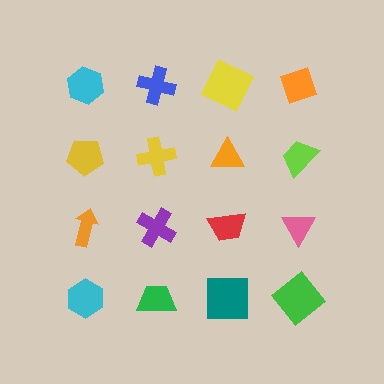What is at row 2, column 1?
A yellow pentagon.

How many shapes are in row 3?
4 shapes.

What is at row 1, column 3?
A yellow square.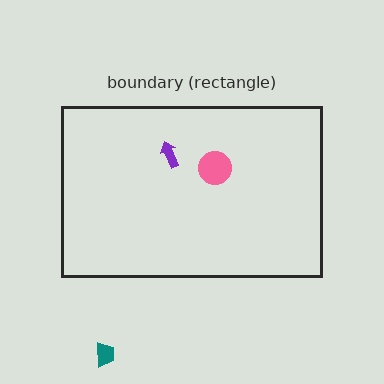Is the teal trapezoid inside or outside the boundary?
Outside.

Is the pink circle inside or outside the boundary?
Inside.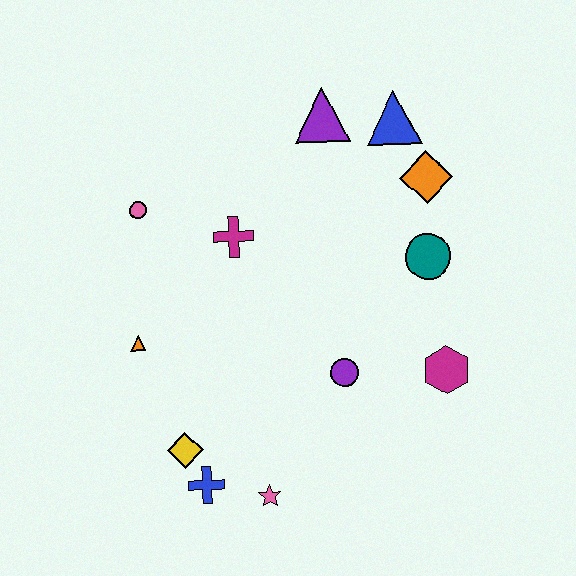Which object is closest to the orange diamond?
The blue triangle is closest to the orange diamond.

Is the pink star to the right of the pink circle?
Yes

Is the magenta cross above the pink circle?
No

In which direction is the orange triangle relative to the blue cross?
The orange triangle is above the blue cross.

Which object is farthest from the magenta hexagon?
The pink circle is farthest from the magenta hexagon.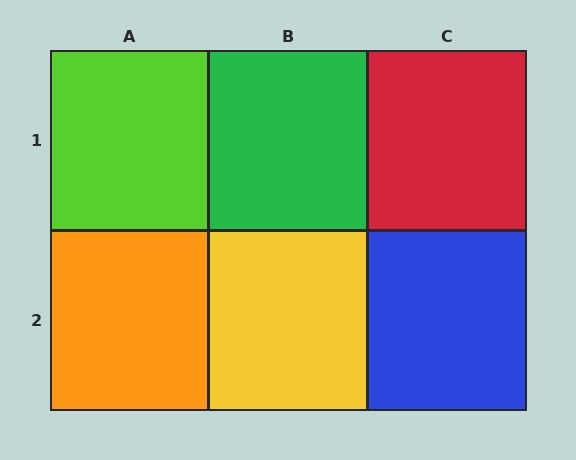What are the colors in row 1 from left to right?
Lime, green, red.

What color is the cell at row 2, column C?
Blue.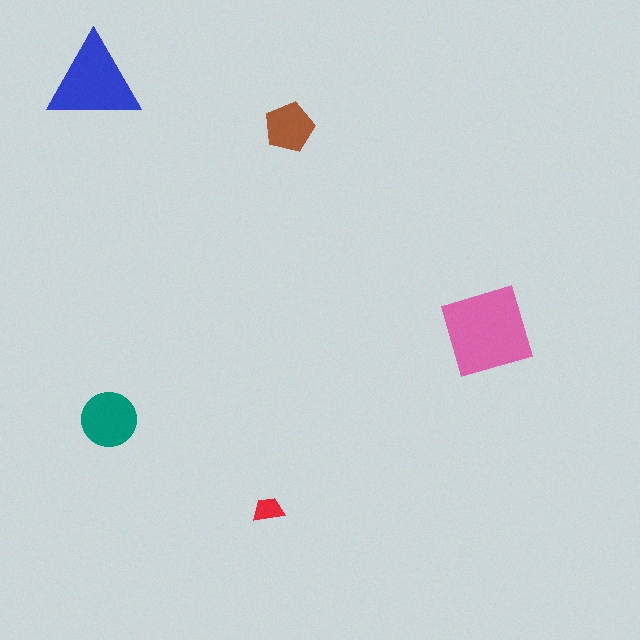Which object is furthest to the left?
The blue triangle is leftmost.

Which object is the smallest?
The red trapezoid.